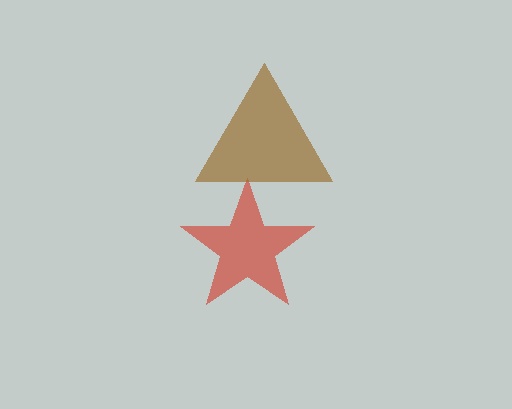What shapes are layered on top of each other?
The layered shapes are: a red star, a brown triangle.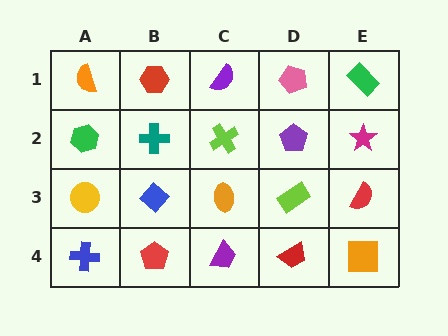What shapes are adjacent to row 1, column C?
A lime cross (row 2, column C), a red hexagon (row 1, column B), a pink pentagon (row 1, column D).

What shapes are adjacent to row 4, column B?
A blue diamond (row 3, column B), a blue cross (row 4, column A), a purple trapezoid (row 4, column C).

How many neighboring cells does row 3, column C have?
4.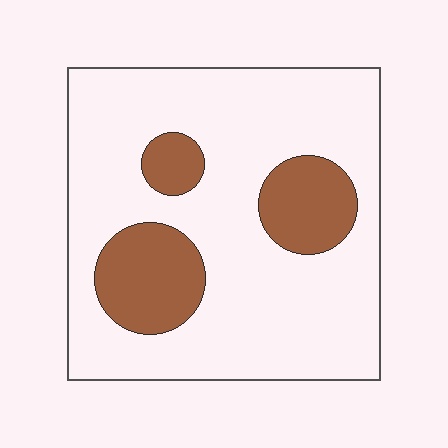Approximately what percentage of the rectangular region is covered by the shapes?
Approximately 20%.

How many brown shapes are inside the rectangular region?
3.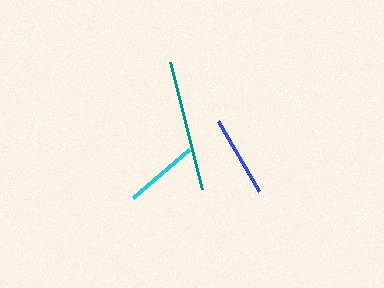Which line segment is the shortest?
The cyan line is the shortest at approximately 74 pixels.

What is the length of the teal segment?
The teal segment is approximately 131 pixels long.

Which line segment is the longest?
The teal line is the longest at approximately 131 pixels.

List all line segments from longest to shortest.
From longest to shortest: teal, blue, cyan.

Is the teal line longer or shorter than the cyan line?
The teal line is longer than the cyan line.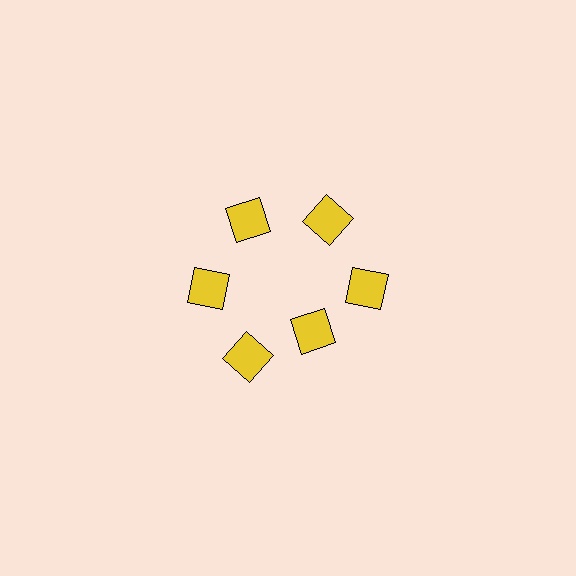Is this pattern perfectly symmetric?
No. The 6 yellow squares are arranged in a ring, but one element near the 5 o'clock position is pulled inward toward the center, breaking the 6-fold rotational symmetry.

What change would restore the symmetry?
The symmetry would be restored by moving it outward, back onto the ring so that all 6 squares sit at equal angles and equal distance from the center.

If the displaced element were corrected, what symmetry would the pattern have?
It would have 6-fold rotational symmetry — the pattern would map onto itself every 60 degrees.